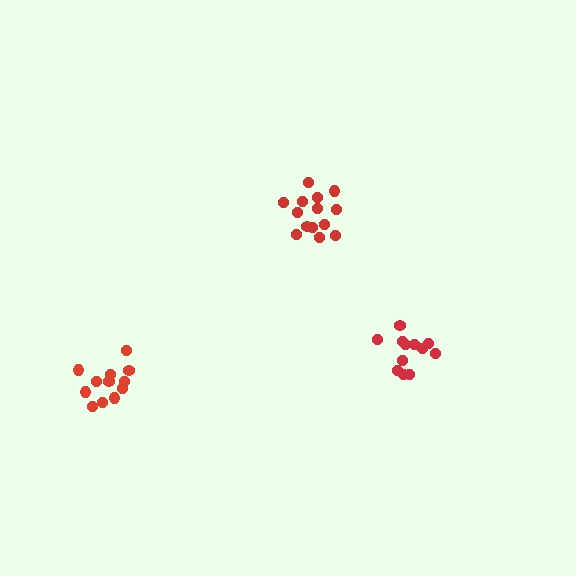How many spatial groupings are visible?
There are 3 spatial groupings.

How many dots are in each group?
Group 1: 12 dots, Group 2: 12 dots, Group 3: 14 dots (38 total).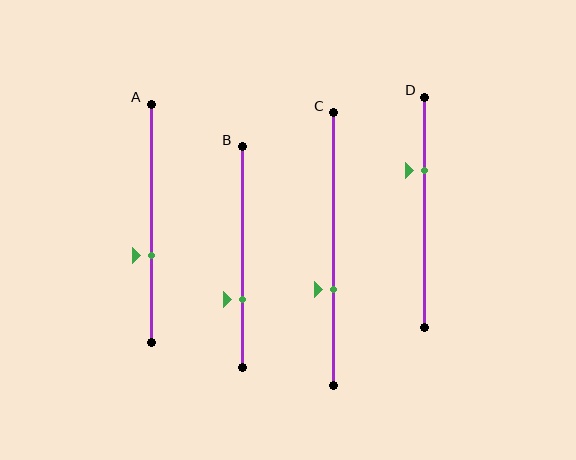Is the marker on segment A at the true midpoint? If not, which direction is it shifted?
No, the marker on segment A is shifted downward by about 13% of the segment length.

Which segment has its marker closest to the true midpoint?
Segment A has its marker closest to the true midpoint.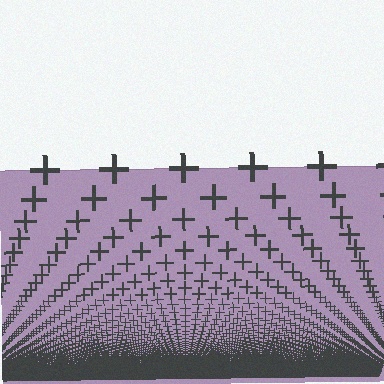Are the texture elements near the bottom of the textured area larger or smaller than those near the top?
Smaller. The gradient is inverted — elements near the bottom are smaller and denser.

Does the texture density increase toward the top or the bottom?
Density increases toward the bottom.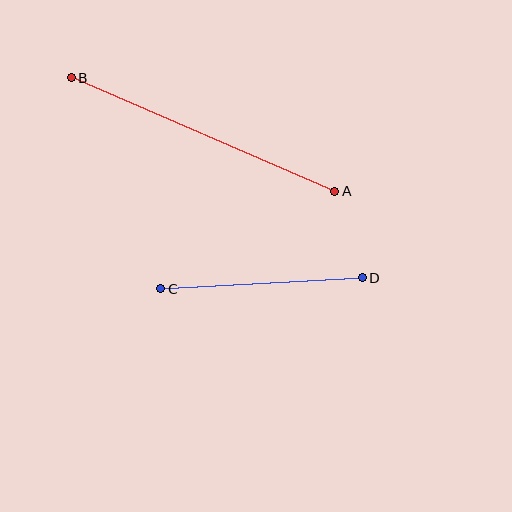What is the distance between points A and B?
The distance is approximately 287 pixels.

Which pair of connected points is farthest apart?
Points A and B are farthest apart.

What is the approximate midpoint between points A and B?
The midpoint is at approximately (203, 135) pixels.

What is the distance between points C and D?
The distance is approximately 202 pixels.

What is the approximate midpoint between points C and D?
The midpoint is at approximately (261, 283) pixels.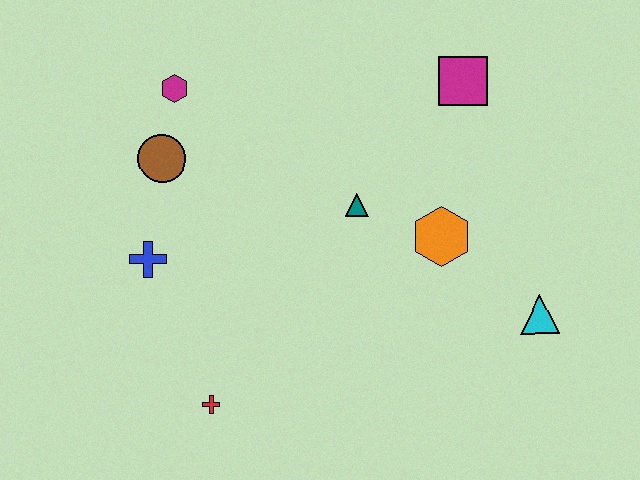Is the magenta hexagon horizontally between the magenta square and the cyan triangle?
No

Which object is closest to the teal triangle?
The orange hexagon is closest to the teal triangle.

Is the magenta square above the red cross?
Yes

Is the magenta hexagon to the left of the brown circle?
No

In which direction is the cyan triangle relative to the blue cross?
The cyan triangle is to the right of the blue cross.